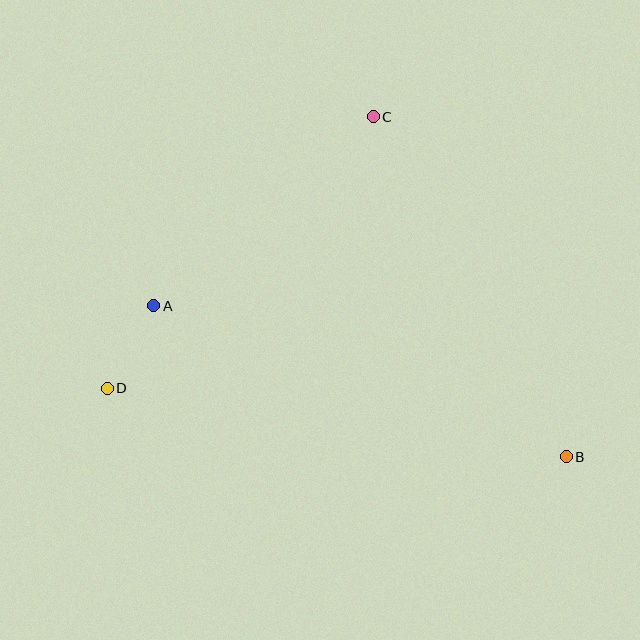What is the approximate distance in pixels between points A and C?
The distance between A and C is approximately 290 pixels.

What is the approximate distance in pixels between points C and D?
The distance between C and D is approximately 380 pixels.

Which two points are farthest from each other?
Points B and D are farthest from each other.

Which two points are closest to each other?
Points A and D are closest to each other.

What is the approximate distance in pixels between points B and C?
The distance between B and C is approximately 391 pixels.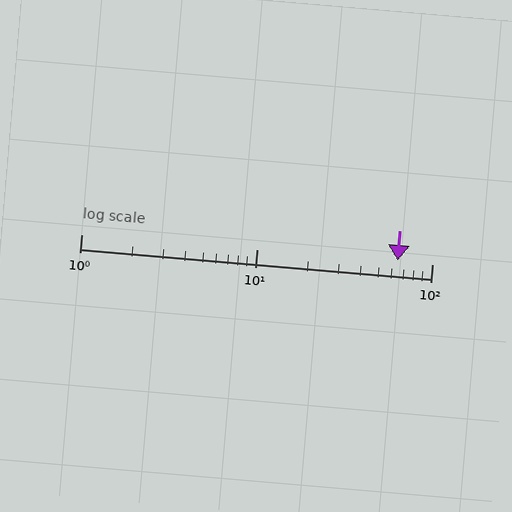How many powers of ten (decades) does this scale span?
The scale spans 2 decades, from 1 to 100.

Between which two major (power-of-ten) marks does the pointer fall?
The pointer is between 10 and 100.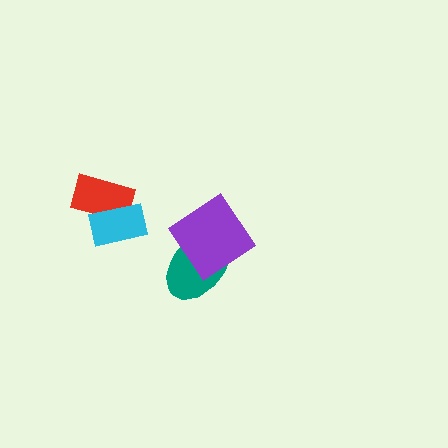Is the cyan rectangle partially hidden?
No, no other shape covers it.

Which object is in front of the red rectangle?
The cyan rectangle is in front of the red rectangle.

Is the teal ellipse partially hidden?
Yes, it is partially covered by another shape.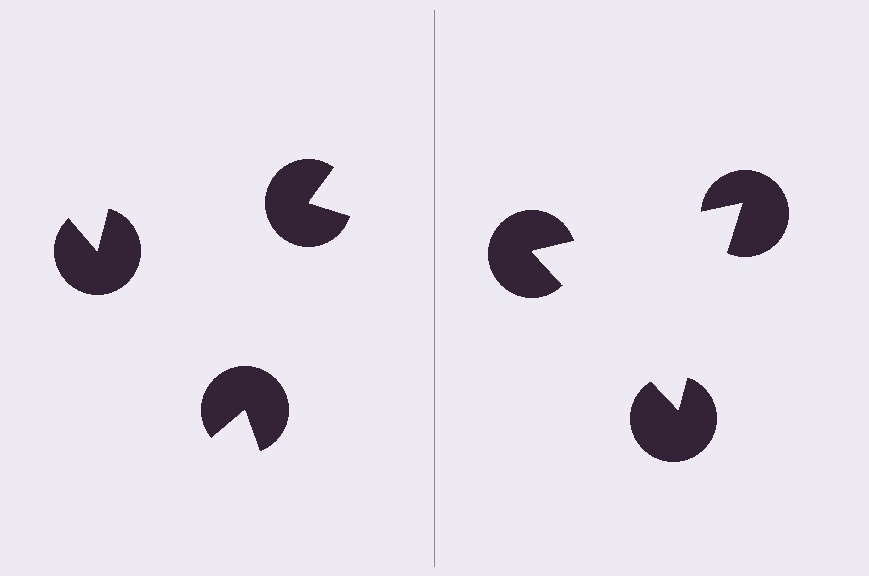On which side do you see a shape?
An illusory triangle appears on the right side. On the left side the wedge cuts are rotated, so no coherent shape forms.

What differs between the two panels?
The pac-man discs are positioned identically on both sides; only the wedge orientations differ. On the right they align to a triangle; on the left they are misaligned.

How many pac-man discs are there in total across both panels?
6 — 3 on each side.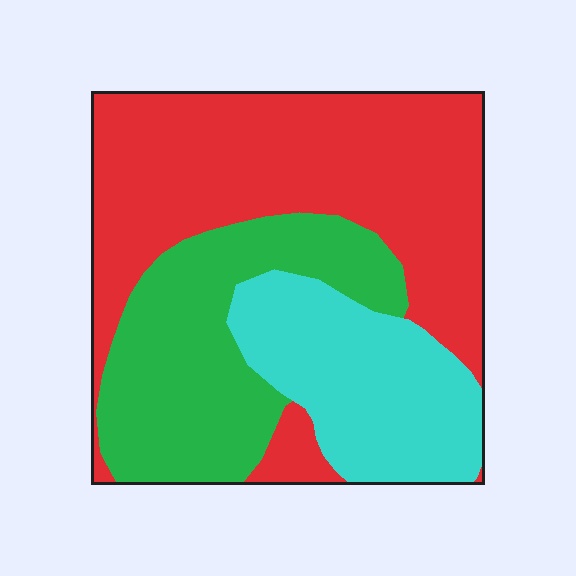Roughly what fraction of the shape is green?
Green takes up between a quarter and a half of the shape.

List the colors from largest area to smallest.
From largest to smallest: red, green, cyan.